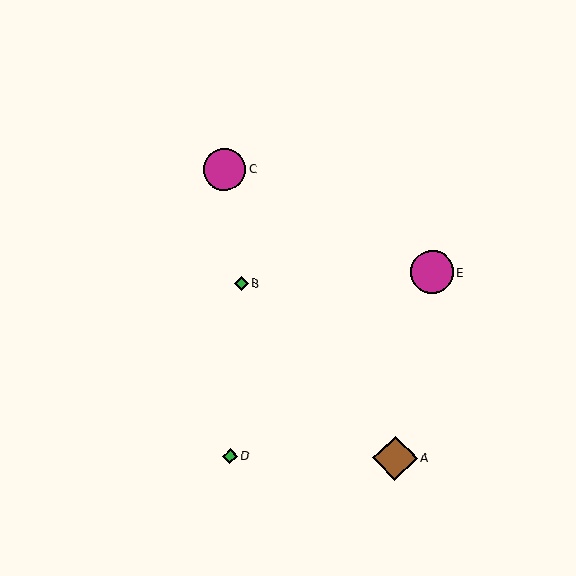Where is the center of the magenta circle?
The center of the magenta circle is at (432, 272).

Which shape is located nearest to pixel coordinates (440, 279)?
The magenta circle (labeled E) at (432, 272) is nearest to that location.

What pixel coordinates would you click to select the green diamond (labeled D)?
Click at (230, 456) to select the green diamond D.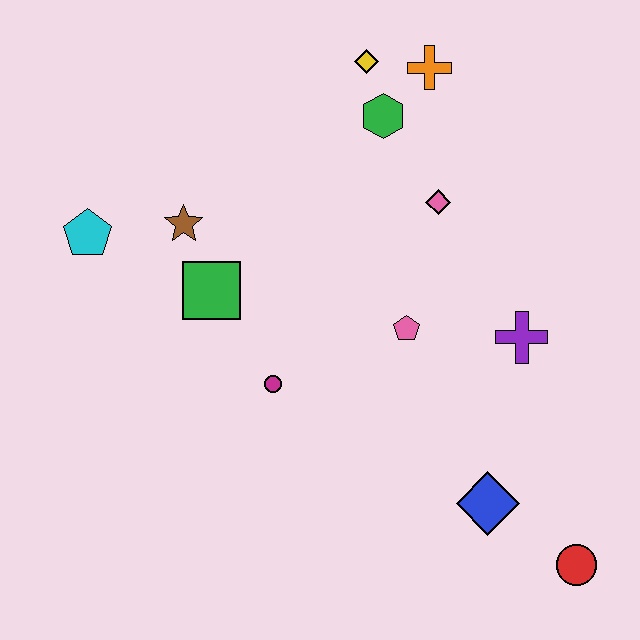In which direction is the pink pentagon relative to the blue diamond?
The pink pentagon is above the blue diamond.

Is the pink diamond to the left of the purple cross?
Yes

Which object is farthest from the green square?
The red circle is farthest from the green square.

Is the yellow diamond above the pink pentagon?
Yes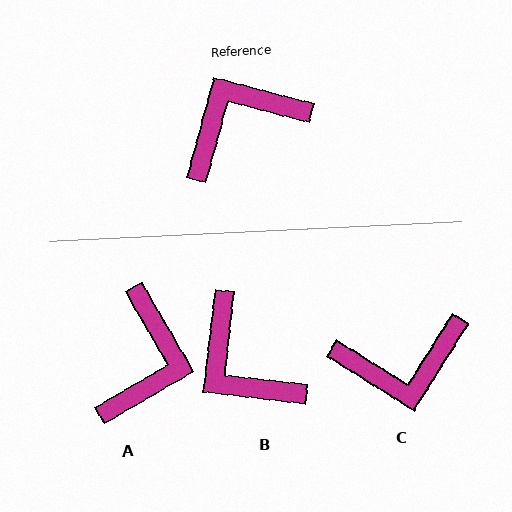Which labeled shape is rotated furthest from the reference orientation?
C, about 163 degrees away.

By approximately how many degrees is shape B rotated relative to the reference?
Approximately 98 degrees counter-clockwise.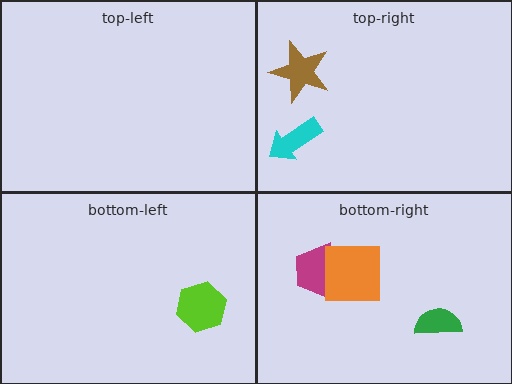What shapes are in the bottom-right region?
The green semicircle, the magenta trapezoid, the orange square.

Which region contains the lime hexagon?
The bottom-left region.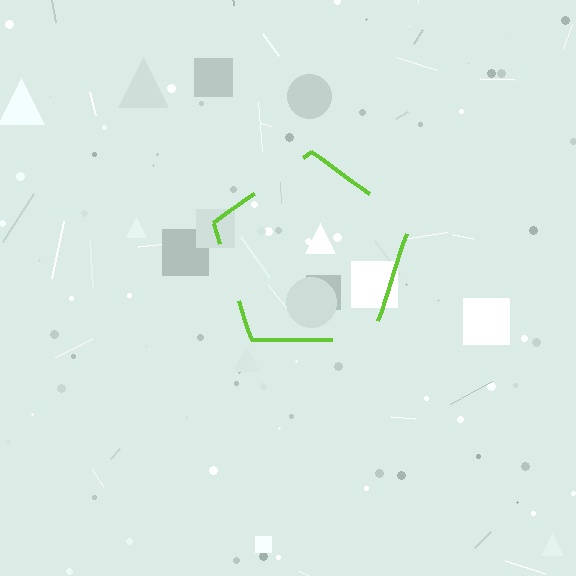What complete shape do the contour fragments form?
The contour fragments form a pentagon.